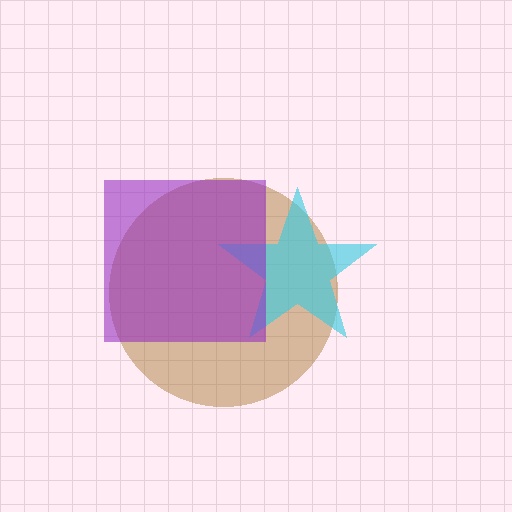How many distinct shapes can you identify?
There are 3 distinct shapes: a brown circle, a cyan star, a purple square.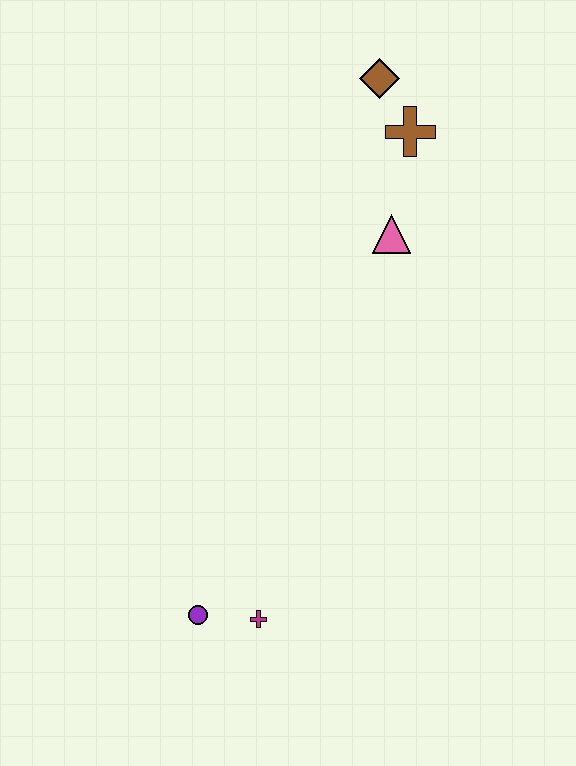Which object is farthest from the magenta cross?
The brown diamond is farthest from the magenta cross.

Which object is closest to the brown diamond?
The brown cross is closest to the brown diamond.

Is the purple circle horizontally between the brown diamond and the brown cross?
No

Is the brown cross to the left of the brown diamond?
No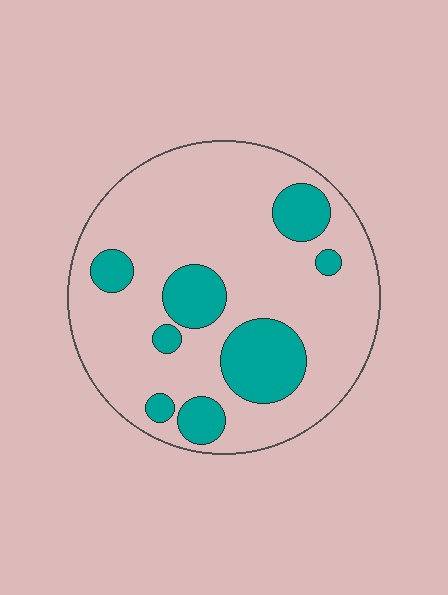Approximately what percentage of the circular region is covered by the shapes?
Approximately 20%.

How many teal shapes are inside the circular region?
8.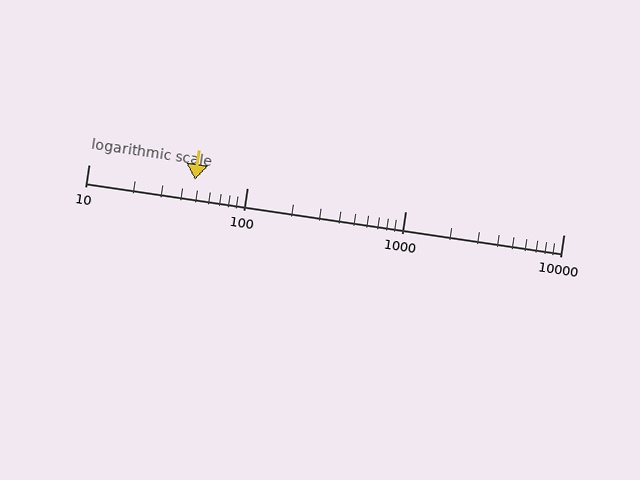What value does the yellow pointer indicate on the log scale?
The pointer indicates approximately 47.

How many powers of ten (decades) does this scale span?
The scale spans 3 decades, from 10 to 10000.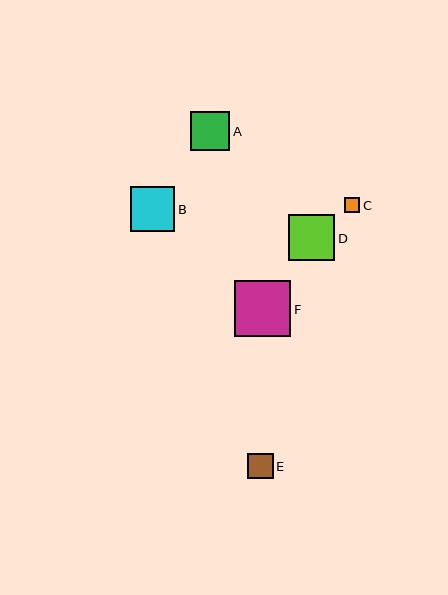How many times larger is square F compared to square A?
Square F is approximately 1.5 times the size of square A.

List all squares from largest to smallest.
From largest to smallest: F, D, B, A, E, C.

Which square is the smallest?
Square C is the smallest with a size of approximately 15 pixels.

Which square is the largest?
Square F is the largest with a size of approximately 56 pixels.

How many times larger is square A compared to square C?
Square A is approximately 2.5 times the size of square C.